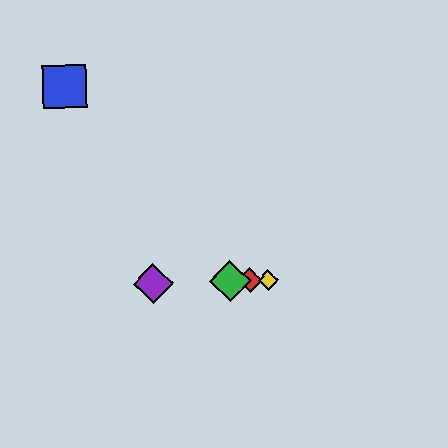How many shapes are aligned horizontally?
4 shapes (the red diamond, the green diamond, the yellow diamond, the purple diamond) are aligned horizontally.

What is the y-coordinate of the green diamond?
The green diamond is at y≈281.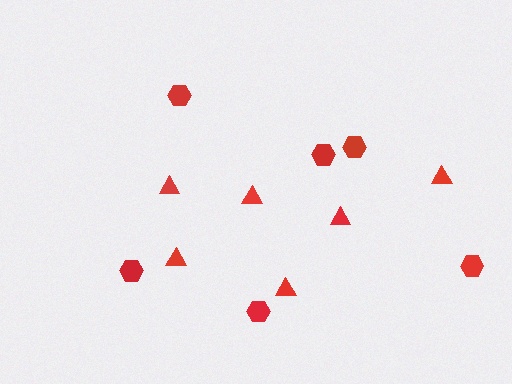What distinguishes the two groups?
There are 2 groups: one group of triangles (6) and one group of hexagons (6).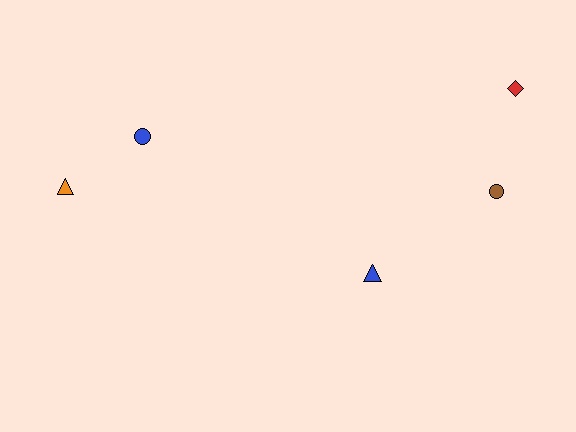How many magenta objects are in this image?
There are no magenta objects.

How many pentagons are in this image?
There are no pentagons.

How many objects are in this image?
There are 5 objects.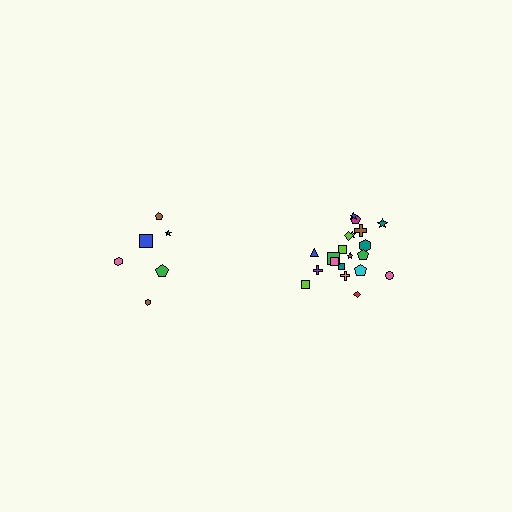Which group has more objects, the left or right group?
The right group.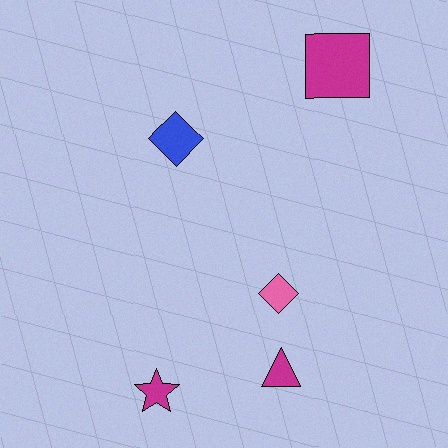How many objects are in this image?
There are 5 objects.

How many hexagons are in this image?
There are no hexagons.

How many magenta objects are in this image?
There are 3 magenta objects.